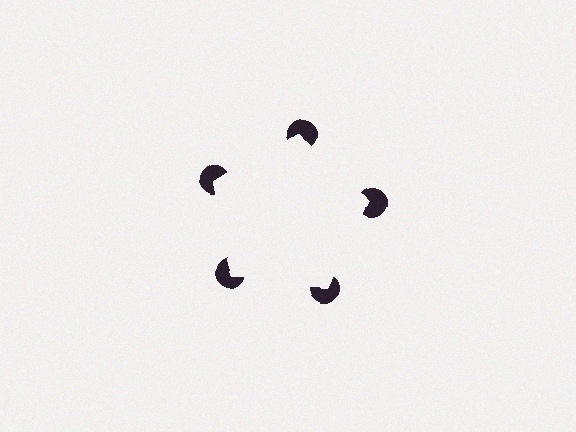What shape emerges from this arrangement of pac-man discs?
An illusory pentagon — its edges are inferred from the aligned wedge cuts in the pac-man discs, not physically drawn.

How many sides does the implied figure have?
5 sides.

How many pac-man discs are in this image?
There are 5 — one at each vertex of the illusory pentagon.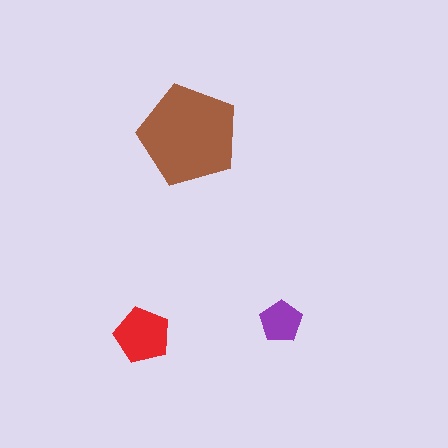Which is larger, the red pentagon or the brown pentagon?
The brown one.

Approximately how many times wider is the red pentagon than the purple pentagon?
About 1.5 times wider.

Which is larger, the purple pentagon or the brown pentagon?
The brown one.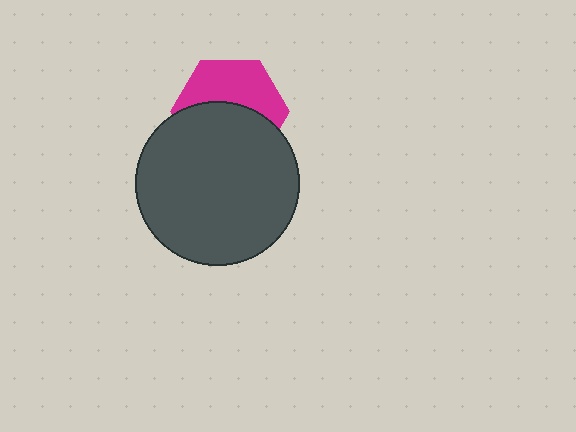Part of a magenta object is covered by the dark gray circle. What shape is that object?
It is a hexagon.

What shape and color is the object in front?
The object in front is a dark gray circle.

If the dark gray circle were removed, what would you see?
You would see the complete magenta hexagon.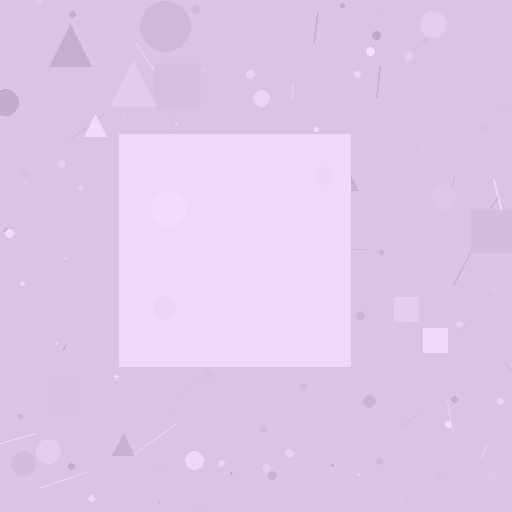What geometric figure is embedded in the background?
A square is embedded in the background.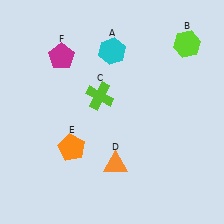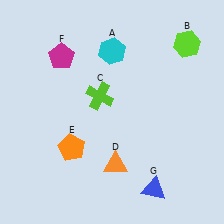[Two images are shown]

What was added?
A blue triangle (G) was added in Image 2.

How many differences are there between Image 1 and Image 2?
There is 1 difference between the two images.